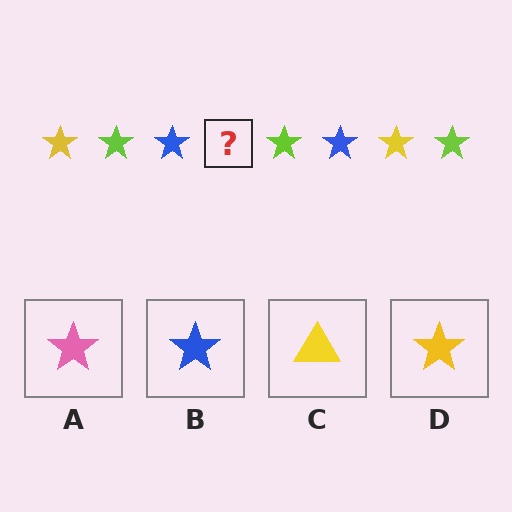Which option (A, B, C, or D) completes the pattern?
D.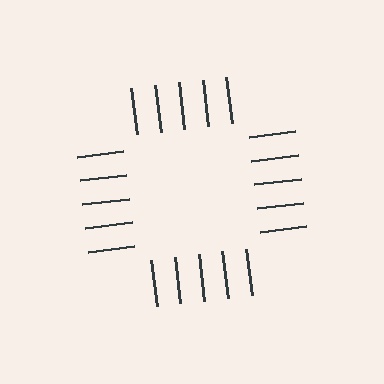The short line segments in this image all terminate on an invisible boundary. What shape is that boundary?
An illusory square — the line segments terminate on its edges but no continuous stroke is drawn.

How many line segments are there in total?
20 — 5 along each of the 4 edges.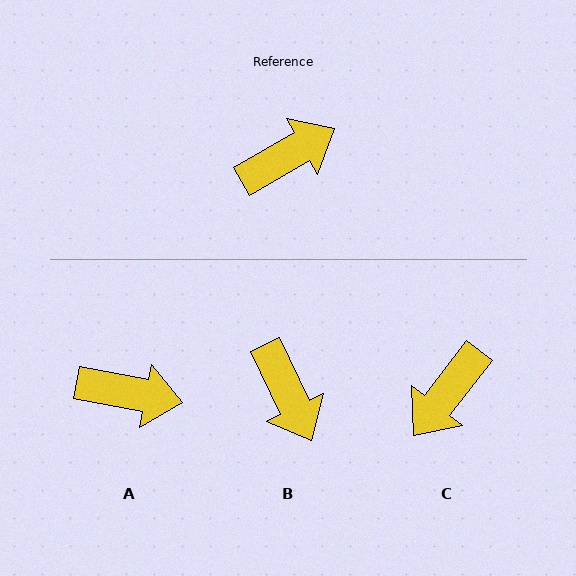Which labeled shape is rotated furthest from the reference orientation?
C, about 158 degrees away.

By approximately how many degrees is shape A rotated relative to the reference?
Approximately 40 degrees clockwise.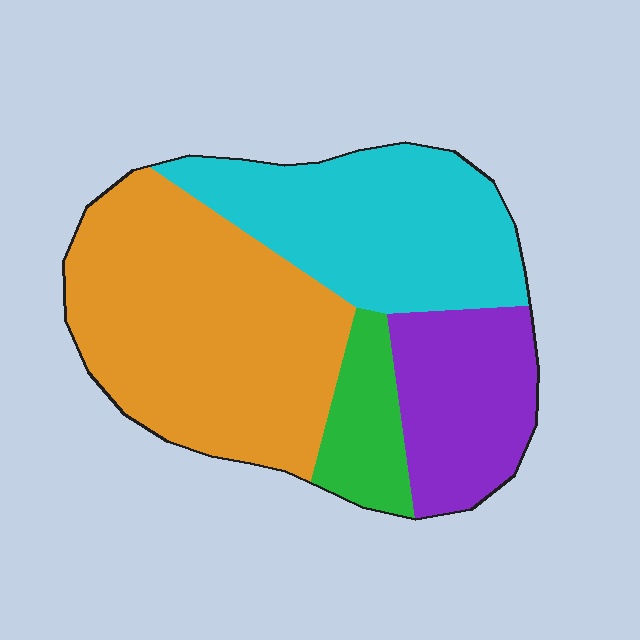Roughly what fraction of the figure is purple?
Purple takes up about one fifth (1/5) of the figure.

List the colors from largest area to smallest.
From largest to smallest: orange, cyan, purple, green.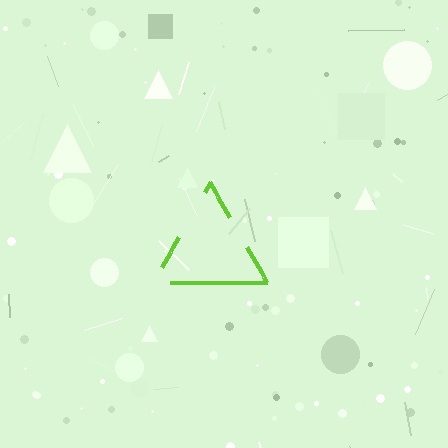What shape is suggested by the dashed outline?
The dashed outline suggests a triangle.